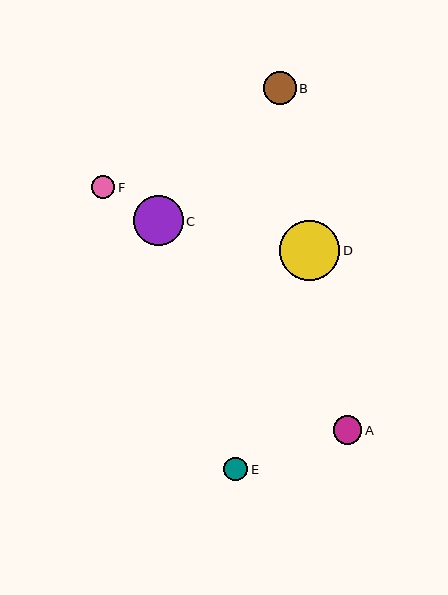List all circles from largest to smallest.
From largest to smallest: D, C, B, A, E, F.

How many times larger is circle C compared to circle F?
Circle C is approximately 2.2 times the size of circle F.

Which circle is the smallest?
Circle F is the smallest with a size of approximately 23 pixels.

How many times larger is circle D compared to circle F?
Circle D is approximately 2.6 times the size of circle F.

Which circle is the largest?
Circle D is the largest with a size of approximately 60 pixels.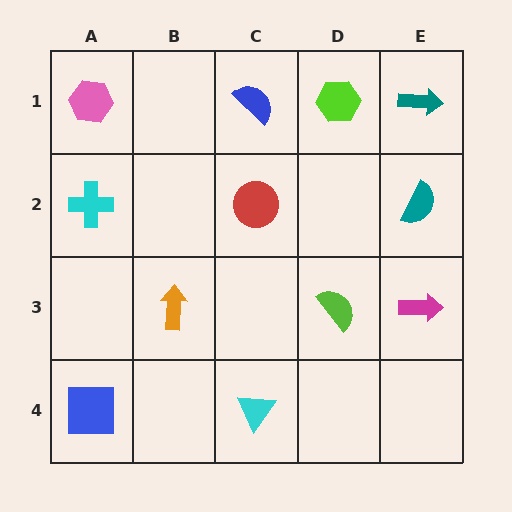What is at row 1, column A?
A pink hexagon.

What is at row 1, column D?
A lime hexagon.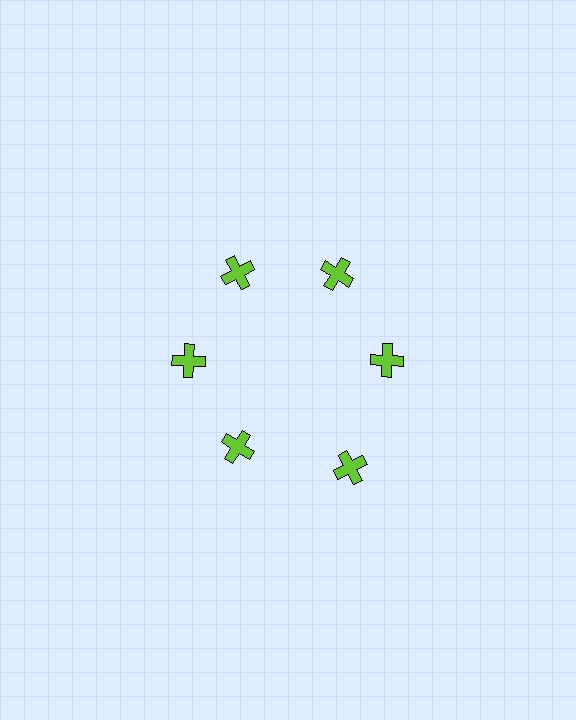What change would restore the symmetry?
The symmetry would be restored by moving it inward, back onto the ring so that all 6 crosses sit at equal angles and equal distance from the center.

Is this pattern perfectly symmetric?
No. The 6 lime crosses are arranged in a ring, but one element near the 5 o'clock position is pushed outward from the center, breaking the 6-fold rotational symmetry.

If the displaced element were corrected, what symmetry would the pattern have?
It would have 6-fold rotational symmetry — the pattern would map onto itself every 60 degrees.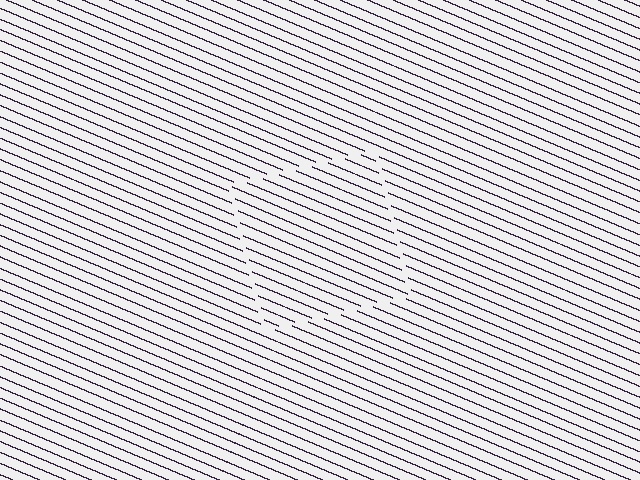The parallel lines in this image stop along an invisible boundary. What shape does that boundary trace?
An illusory square. The interior of the shape contains the same grating, shifted by half a period — the contour is defined by the phase discontinuity where line-ends from the inner and outer gratings abut.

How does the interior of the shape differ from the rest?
The interior of the shape contains the same grating, shifted by half a period — the contour is defined by the phase discontinuity where line-ends from the inner and outer gratings abut.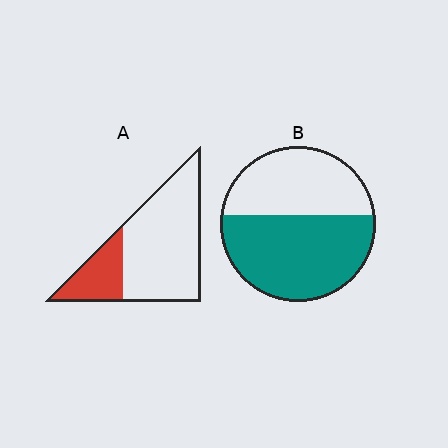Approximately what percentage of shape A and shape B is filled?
A is approximately 25% and B is approximately 55%.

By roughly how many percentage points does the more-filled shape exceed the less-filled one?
By roughly 30 percentage points (B over A).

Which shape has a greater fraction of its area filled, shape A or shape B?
Shape B.